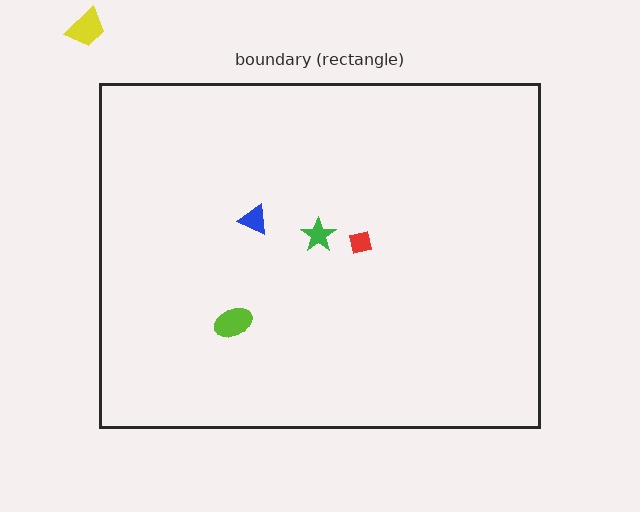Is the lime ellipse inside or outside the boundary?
Inside.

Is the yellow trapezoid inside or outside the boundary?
Outside.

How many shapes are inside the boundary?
4 inside, 1 outside.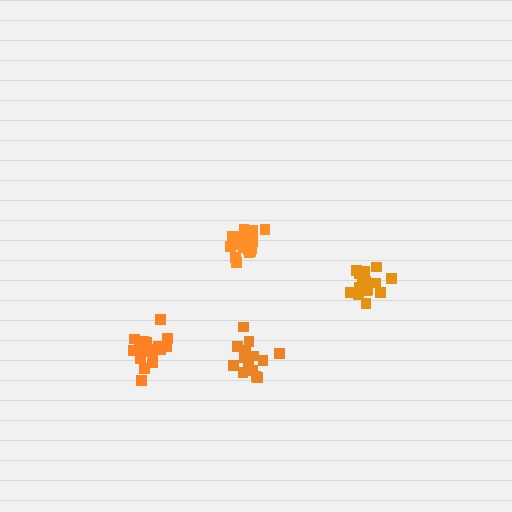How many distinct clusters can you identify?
There are 4 distinct clusters.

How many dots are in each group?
Group 1: 14 dots, Group 2: 19 dots, Group 3: 17 dots, Group 4: 19 dots (69 total).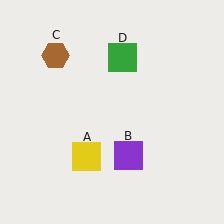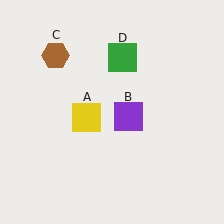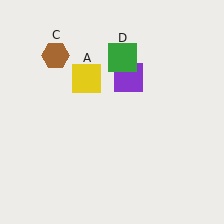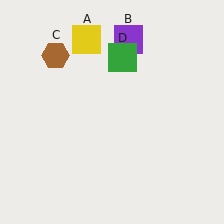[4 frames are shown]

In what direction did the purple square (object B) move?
The purple square (object B) moved up.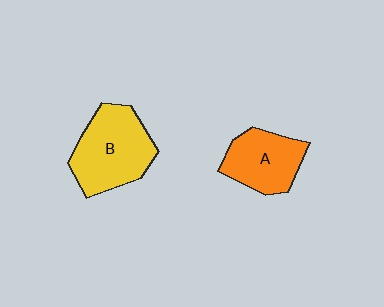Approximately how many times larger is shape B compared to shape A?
Approximately 1.3 times.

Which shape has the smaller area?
Shape A (orange).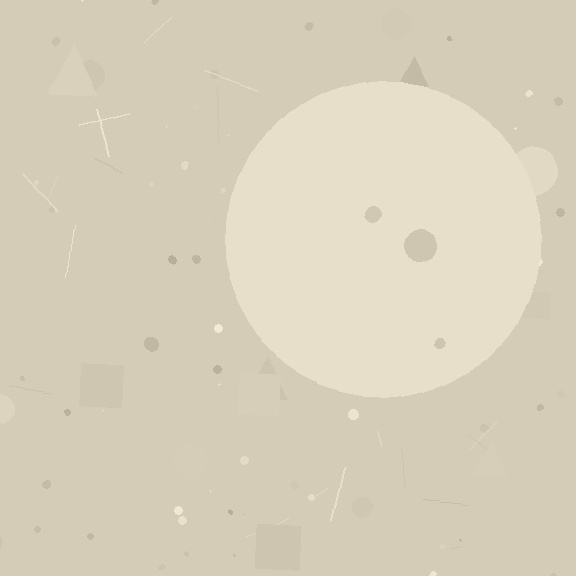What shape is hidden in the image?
A circle is hidden in the image.